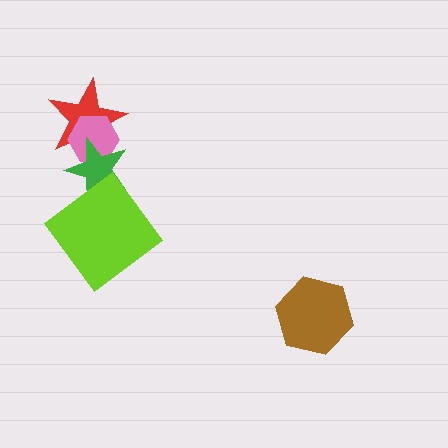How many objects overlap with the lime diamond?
1 object overlaps with the lime diamond.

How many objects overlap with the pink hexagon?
2 objects overlap with the pink hexagon.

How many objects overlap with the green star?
3 objects overlap with the green star.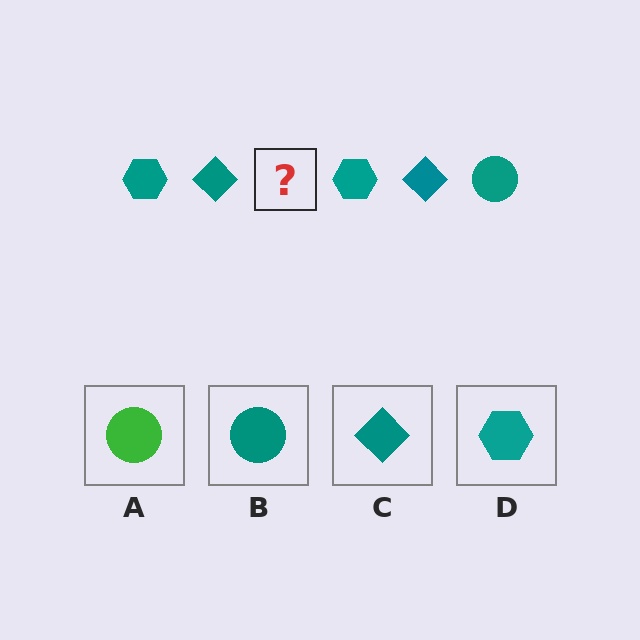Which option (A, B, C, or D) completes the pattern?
B.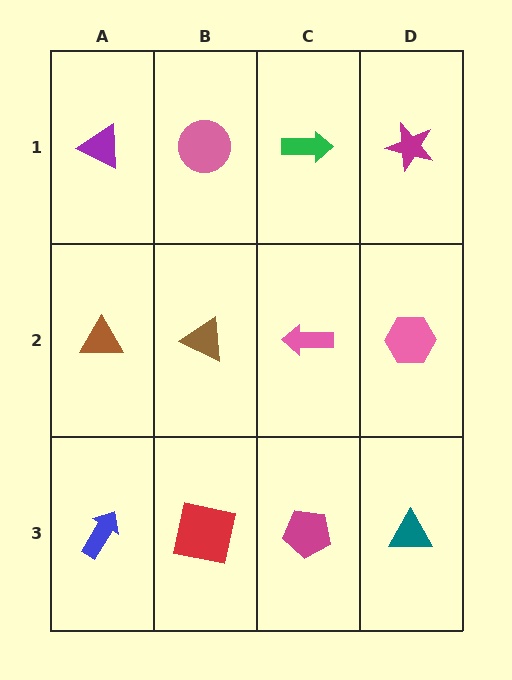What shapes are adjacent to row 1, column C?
A pink arrow (row 2, column C), a pink circle (row 1, column B), a magenta star (row 1, column D).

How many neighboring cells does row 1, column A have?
2.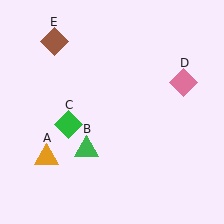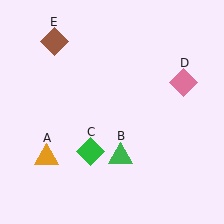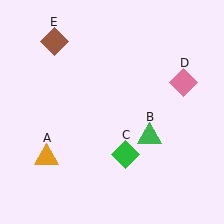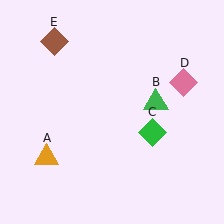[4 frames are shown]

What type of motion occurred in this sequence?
The green triangle (object B), green diamond (object C) rotated counterclockwise around the center of the scene.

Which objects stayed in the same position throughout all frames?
Orange triangle (object A) and pink diamond (object D) and brown diamond (object E) remained stationary.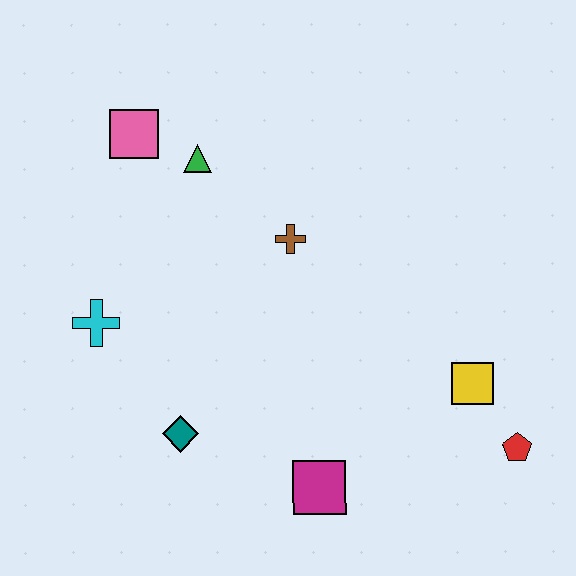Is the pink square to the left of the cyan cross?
No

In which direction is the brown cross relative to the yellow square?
The brown cross is to the left of the yellow square.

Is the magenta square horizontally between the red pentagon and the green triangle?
Yes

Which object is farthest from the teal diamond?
The red pentagon is farthest from the teal diamond.